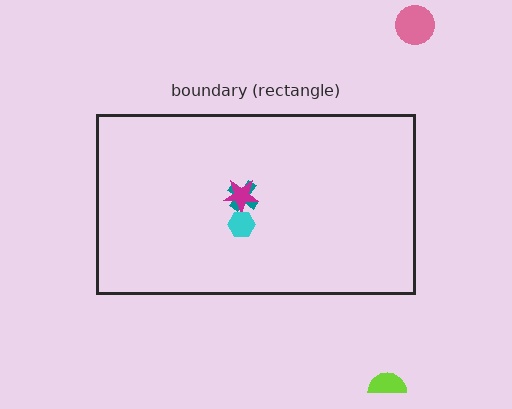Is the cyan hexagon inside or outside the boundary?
Inside.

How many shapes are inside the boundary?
3 inside, 2 outside.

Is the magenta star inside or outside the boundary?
Inside.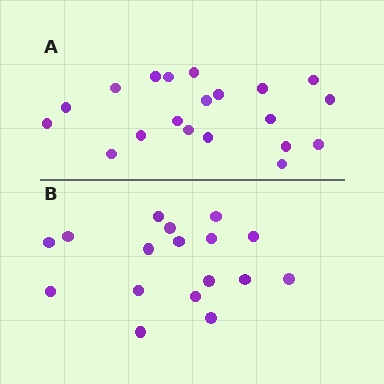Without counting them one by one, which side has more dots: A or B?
Region A (the top region) has more dots.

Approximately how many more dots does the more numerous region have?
Region A has just a few more — roughly 2 or 3 more dots than region B.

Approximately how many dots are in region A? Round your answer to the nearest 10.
About 20 dots.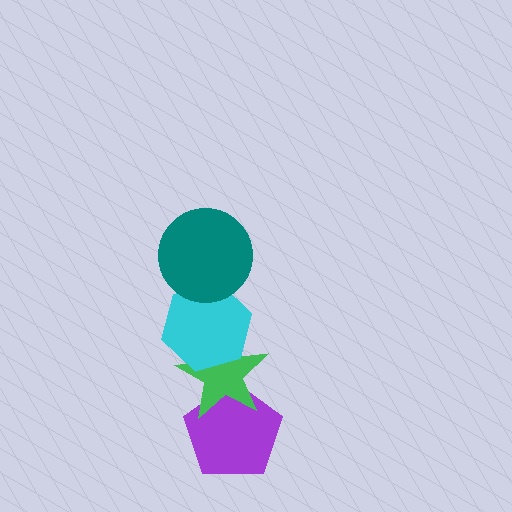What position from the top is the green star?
The green star is 3rd from the top.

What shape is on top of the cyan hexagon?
The teal circle is on top of the cyan hexagon.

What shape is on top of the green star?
The cyan hexagon is on top of the green star.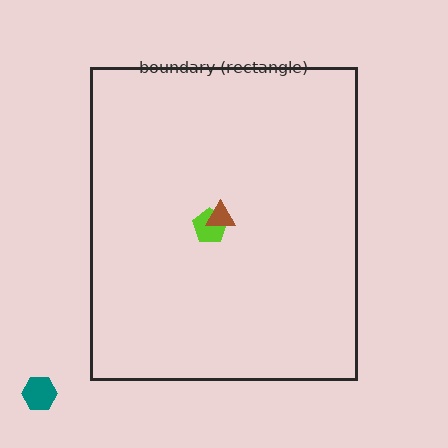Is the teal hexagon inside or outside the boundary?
Outside.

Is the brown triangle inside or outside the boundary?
Inside.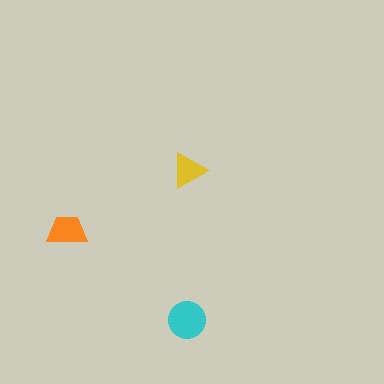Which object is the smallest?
The yellow triangle.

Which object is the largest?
The cyan circle.